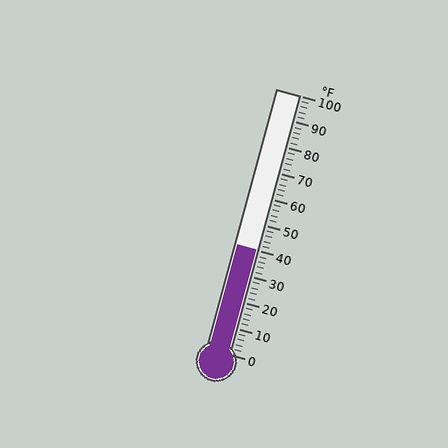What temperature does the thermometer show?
The thermometer shows approximately 40°F.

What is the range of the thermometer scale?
The thermometer scale ranges from 0°F to 100°F.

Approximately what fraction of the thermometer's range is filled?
The thermometer is filled to approximately 40% of its range.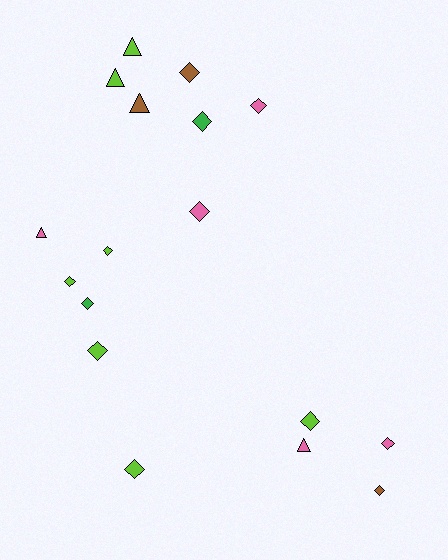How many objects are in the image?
There are 17 objects.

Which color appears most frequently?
Lime, with 7 objects.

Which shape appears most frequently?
Diamond, with 12 objects.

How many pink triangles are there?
There are 2 pink triangles.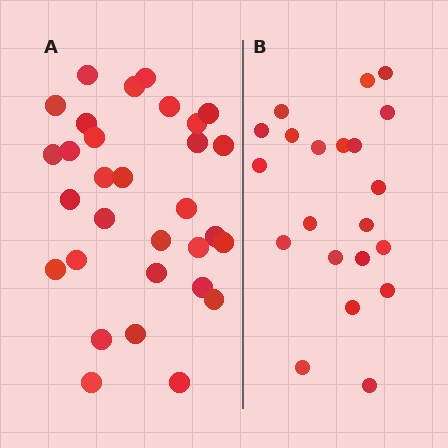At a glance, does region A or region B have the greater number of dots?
Region A (the left region) has more dots.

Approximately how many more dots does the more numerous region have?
Region A has roughly 10 or so more dots than region B.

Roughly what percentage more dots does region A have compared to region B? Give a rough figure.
About 50% more.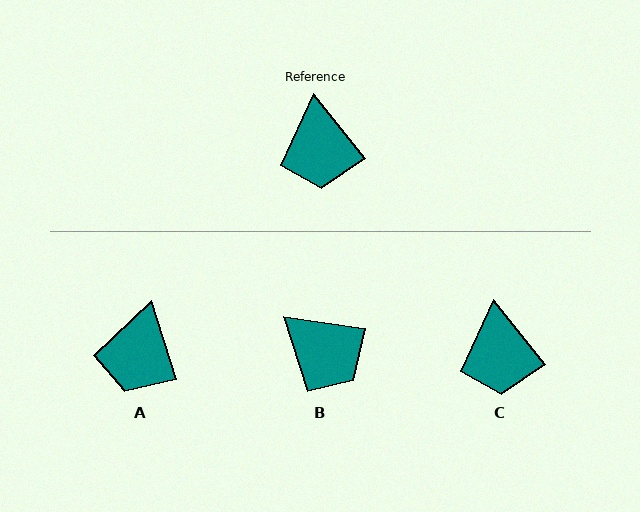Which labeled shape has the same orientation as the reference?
C.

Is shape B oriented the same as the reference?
No, it is off by about 43 degrees.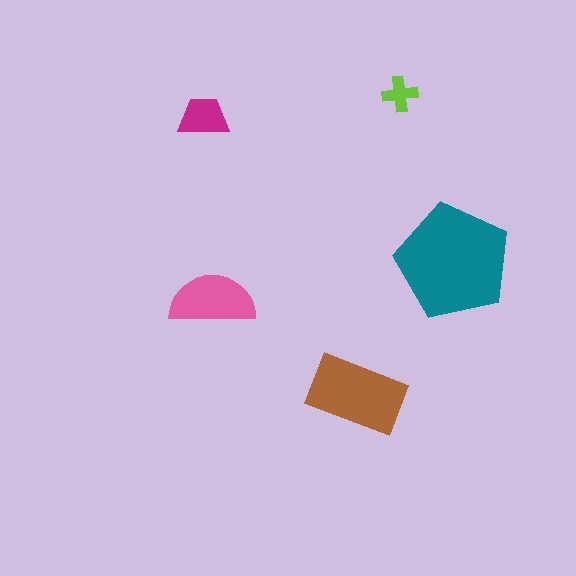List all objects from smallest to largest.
The lime cross, the magenta trapezoid, the pink semicircle, the brown rectangle, the teal pentagon.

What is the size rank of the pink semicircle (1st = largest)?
3rd.